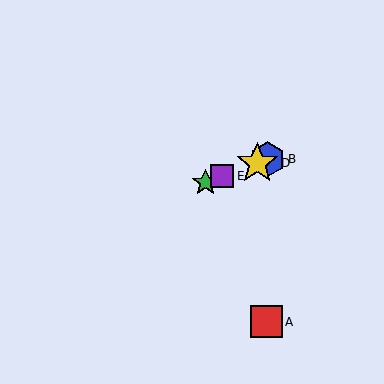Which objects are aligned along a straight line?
Objects B, C, D, E are aligned along a straight line.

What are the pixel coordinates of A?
Object A is at (266, 322).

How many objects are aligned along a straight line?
4 objects (B, C, D, E) are aligned along a straight line.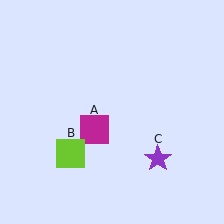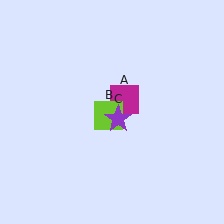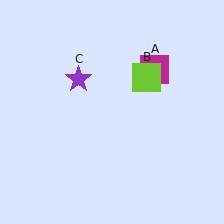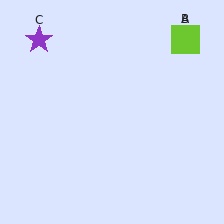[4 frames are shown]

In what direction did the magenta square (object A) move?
The magenta square (object A) moved up and to the right.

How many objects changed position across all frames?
3 objects changed position: magenta square (object A), lime square (object B), purple star (object C).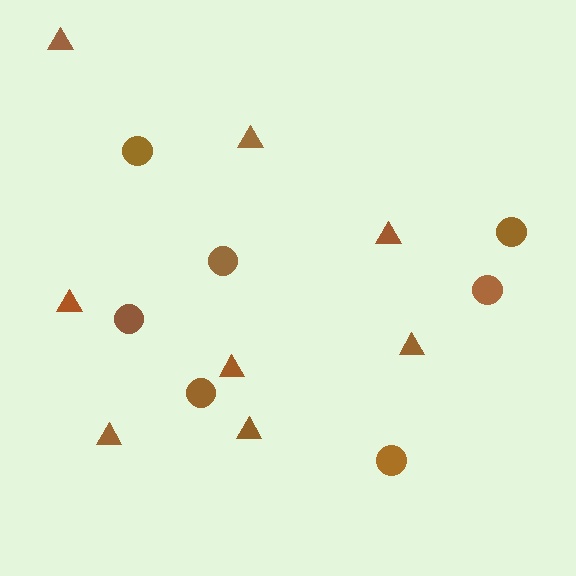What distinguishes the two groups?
There are 2 groups: one group of circles (7) and one group of triangles (8).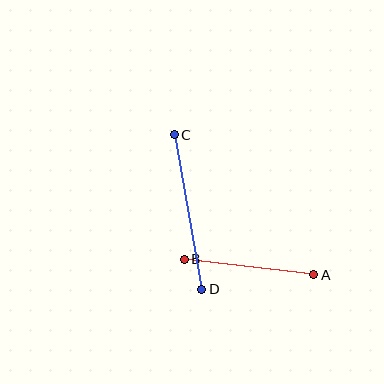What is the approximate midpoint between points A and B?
The midpoint is at approximately (249, 267) pixels.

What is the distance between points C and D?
The distance is approximately 157 pixels.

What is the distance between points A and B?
The distance is approximately 130 pixels.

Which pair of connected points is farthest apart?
Points C and D are farthest apart.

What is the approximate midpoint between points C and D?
The midpoint is at approximately (188, 212) pixels.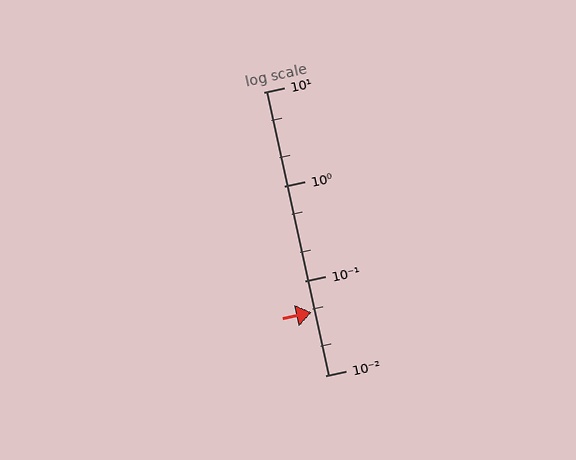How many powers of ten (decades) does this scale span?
The scale spans 3 decades, from 0.01 to 10.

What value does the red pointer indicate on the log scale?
The pointer indicates approximately 0.047.